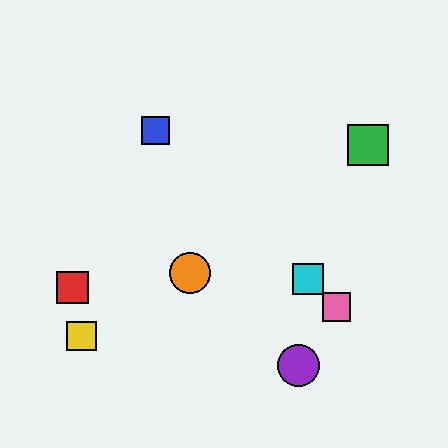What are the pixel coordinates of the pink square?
The pink square is at (337, 307).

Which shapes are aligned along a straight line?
The blue square, the cyan square, the pink square are aligned along a straight line.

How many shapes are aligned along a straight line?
3 shapes (the blue square, the cyan square, the pink square) are aligned along a straight line.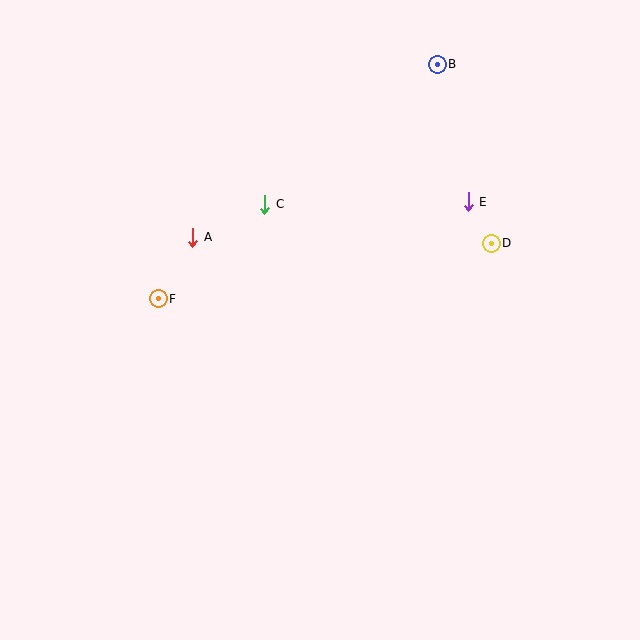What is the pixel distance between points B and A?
The distance between B and A is 299 pixels.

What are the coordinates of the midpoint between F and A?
The midpoint between F and A is at (176, 268).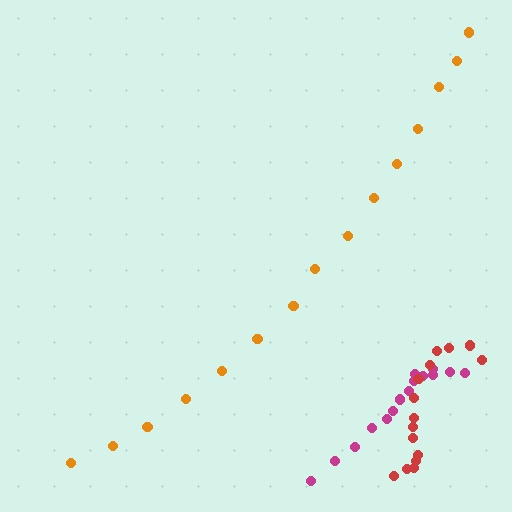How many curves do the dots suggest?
There are 3 distinct paths.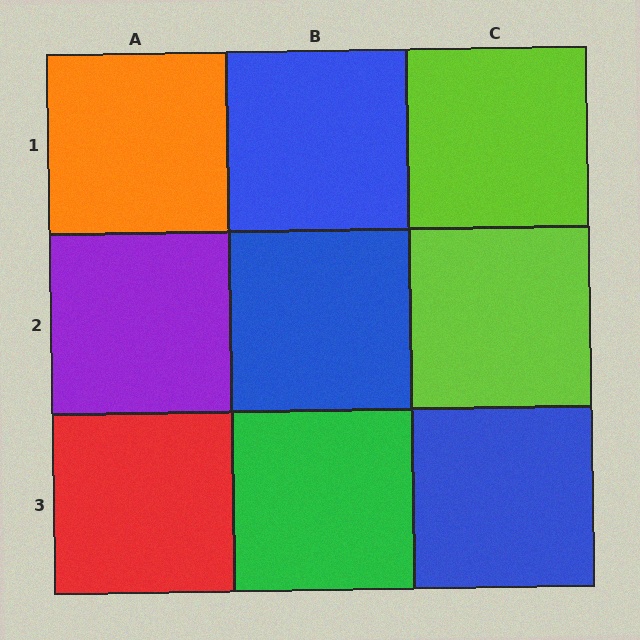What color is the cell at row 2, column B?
Blue.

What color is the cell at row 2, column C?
Lime.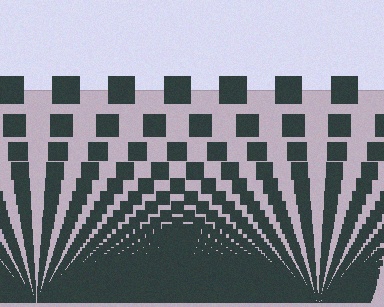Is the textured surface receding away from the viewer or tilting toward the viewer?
The surface appears to tilt toward the viewer. Texture elements get larger and sparser toward the top.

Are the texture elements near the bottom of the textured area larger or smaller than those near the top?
Smaller. The gradient is inverted — elements near the bottom are smaller and denser.